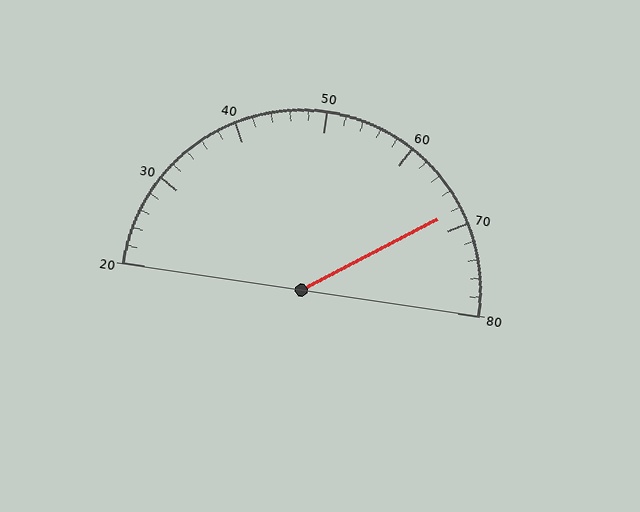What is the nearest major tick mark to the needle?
The nearest major tick mark is 70.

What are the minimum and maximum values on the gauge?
The gauge ranges from 20 to 80.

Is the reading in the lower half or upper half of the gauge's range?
The reading is in the upper half of the range (20 to 80).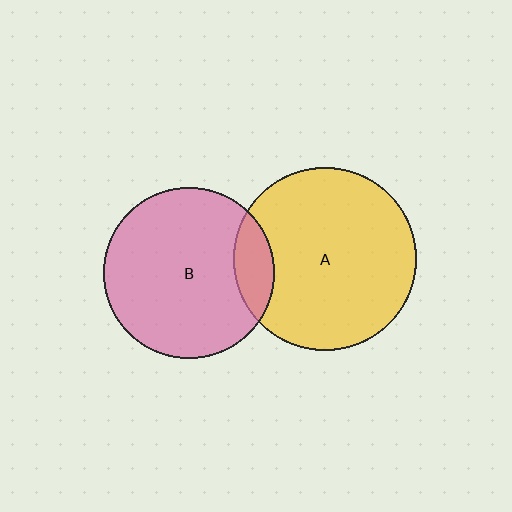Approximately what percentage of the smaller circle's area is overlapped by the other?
Approximately 15%.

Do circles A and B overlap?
Yes.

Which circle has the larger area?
Circle A (yellow).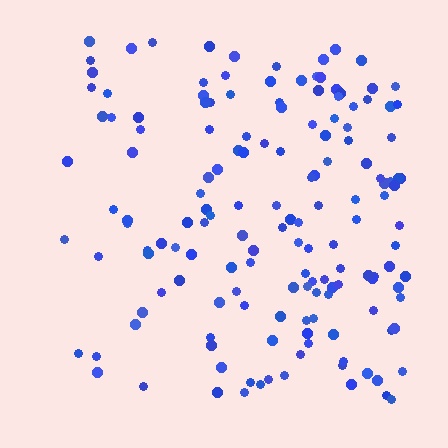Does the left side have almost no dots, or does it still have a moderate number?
Still a moderate number, just noticeably fewer than the right.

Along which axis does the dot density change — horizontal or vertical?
Horizontal.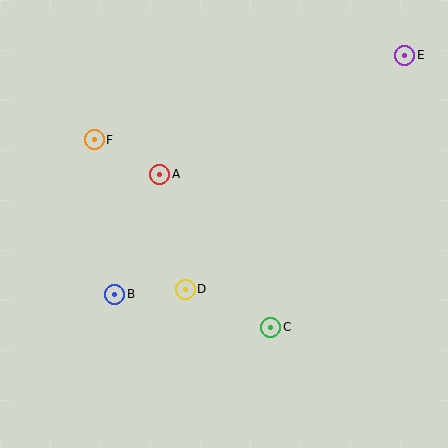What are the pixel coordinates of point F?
Point F is at (94, 140).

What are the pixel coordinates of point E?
Point E is at (405, 55).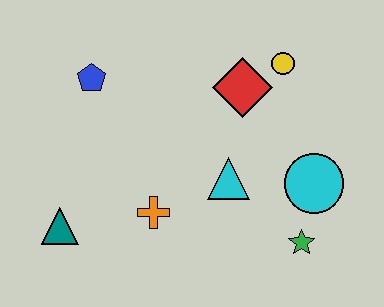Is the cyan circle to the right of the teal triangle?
Yes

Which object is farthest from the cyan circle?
The teal triangle is farthest from the cyan circle.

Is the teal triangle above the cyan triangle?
No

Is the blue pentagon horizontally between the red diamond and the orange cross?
No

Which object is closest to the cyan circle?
The green star is closest to the cyan circle.